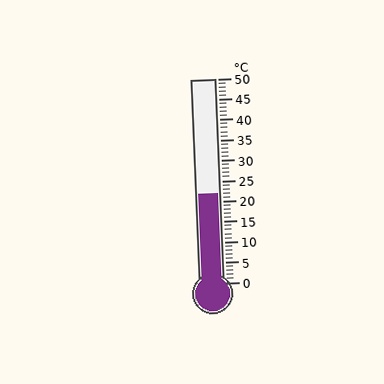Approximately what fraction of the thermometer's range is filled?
The thermometer is filled to approximately 45% of its range.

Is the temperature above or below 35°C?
The temperature is below 35°C.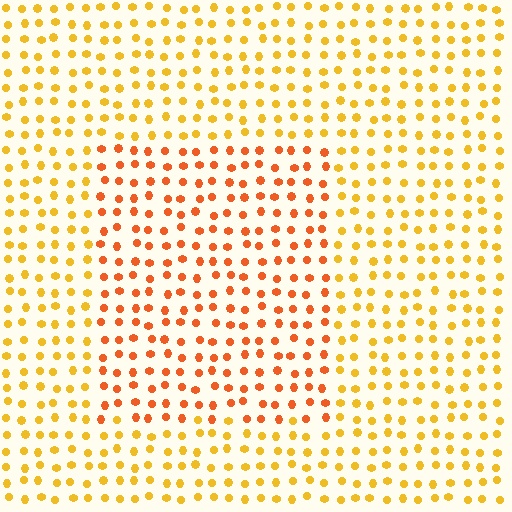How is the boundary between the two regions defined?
The boundary is defined purely by a slight shift in hue (about 29 degrees). Spacing, size, and orientation are identical on both sides.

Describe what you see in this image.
The image is filled with small yellow elements in a uniform arrangement. A rectangle-shaped region is visible where the elements are tinted to a slightly different hue, forming a subtle color boundary.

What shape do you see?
I see a rectangle.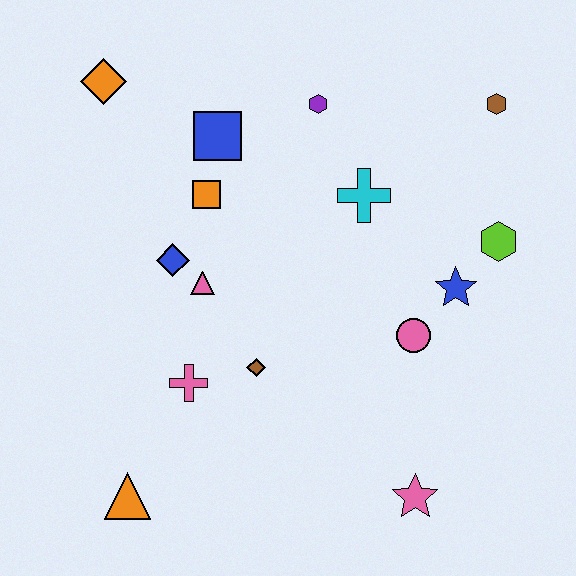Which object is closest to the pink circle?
The blue star is closest to the pink circle.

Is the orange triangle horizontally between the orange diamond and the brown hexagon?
Yes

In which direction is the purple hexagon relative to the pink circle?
The purple hexagon is above the pink circle.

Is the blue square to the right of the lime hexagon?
No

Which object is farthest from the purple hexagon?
The orange triangle is farthest from the purple hexagon.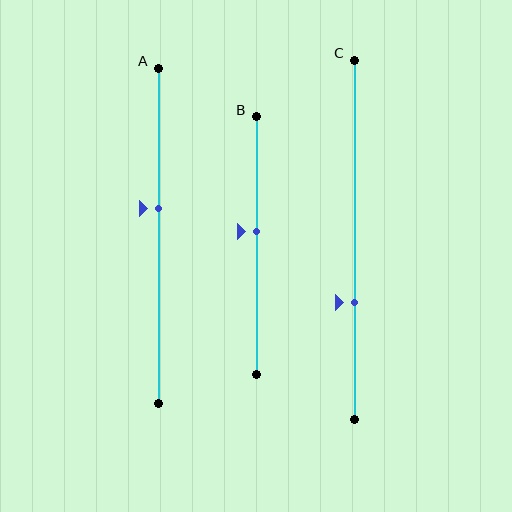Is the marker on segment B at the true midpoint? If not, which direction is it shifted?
No, the marker on segment B is shifted upward by about 6% of the segment length.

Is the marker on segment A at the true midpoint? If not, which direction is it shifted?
No, the marker on segment A is shifted upward by about 8% of the segment length.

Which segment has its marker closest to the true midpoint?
Segment B has its marker closest to the true midpoint.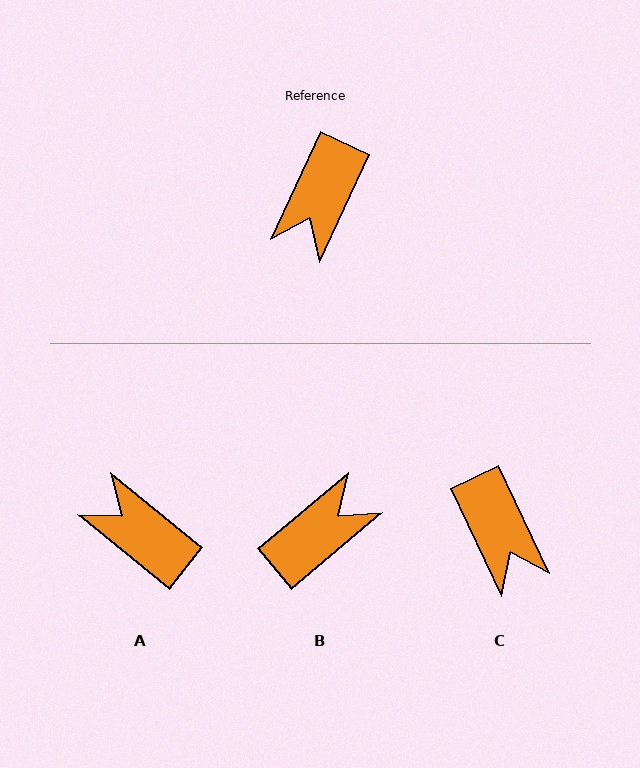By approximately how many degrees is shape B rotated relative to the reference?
Approximately 155 degrees counter-clockwise.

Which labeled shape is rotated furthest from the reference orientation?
B, about 155 degrees away.